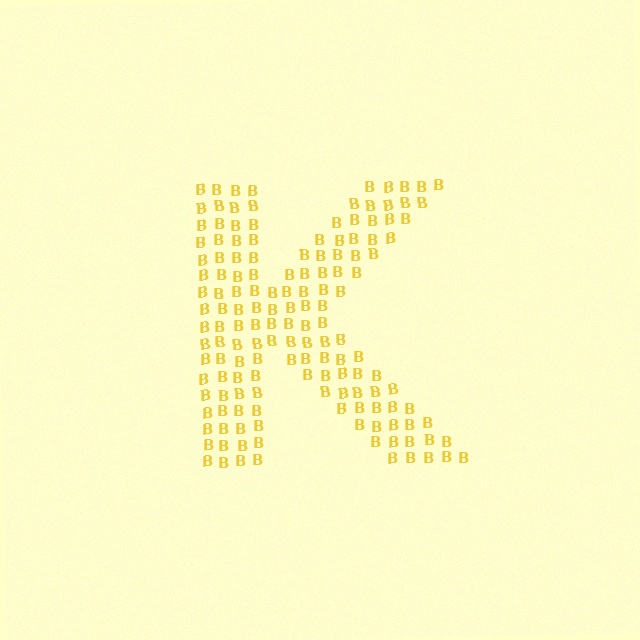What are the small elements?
The small elements are letter B's.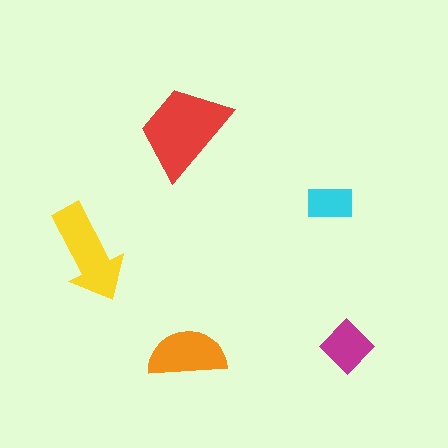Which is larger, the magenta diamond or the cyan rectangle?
The magenta diamond.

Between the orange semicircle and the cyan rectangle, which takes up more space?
The orange semicircle.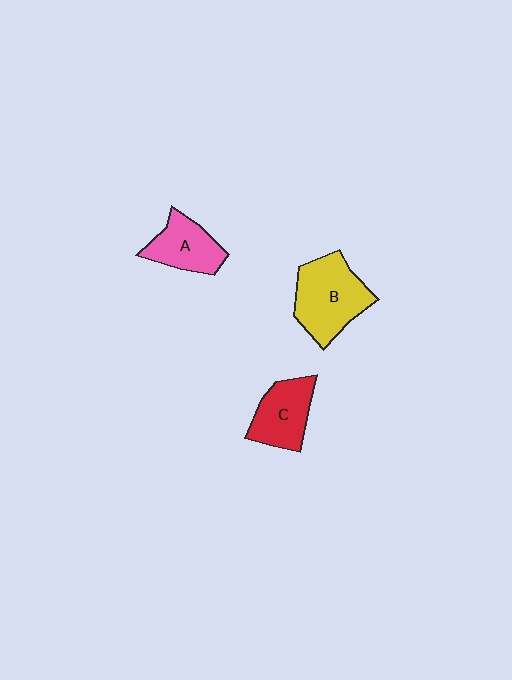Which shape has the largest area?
Shape B (yellow).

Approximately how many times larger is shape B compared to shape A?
Approximately 1.5 times.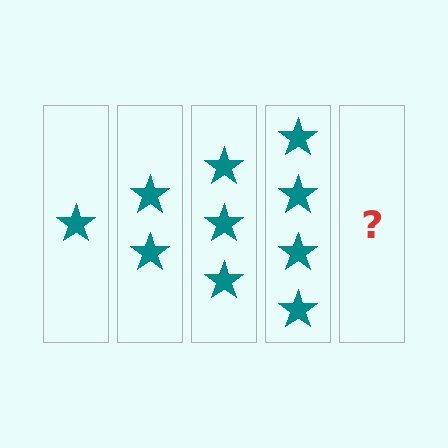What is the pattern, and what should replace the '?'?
The pattern is that each step adds one more star. The '?' should be 5 stars.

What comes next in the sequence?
The next element should be 5 stars.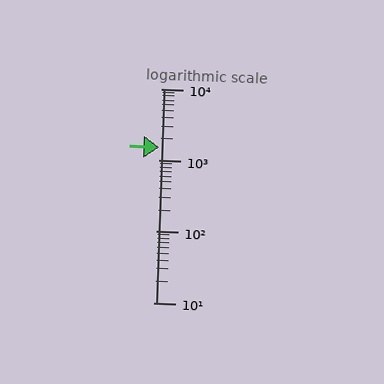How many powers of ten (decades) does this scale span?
The scale spans 3 decades, from 10 to 10000.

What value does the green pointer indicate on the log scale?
The pointer indicates approximately 1500.